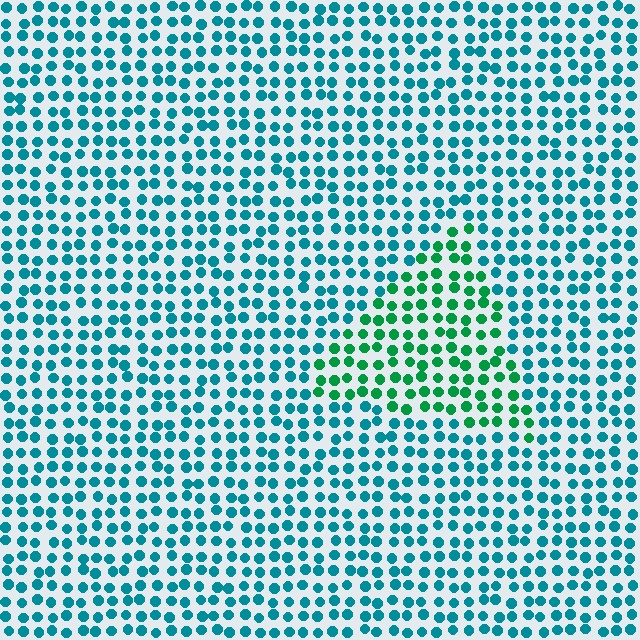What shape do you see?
I see a triangle.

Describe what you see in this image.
The image is filled with small teal elements in a uniform arrangement. A triangle-shaped region is visible where the elements are tinted to a slightly different hue, forming a subtle color boundary.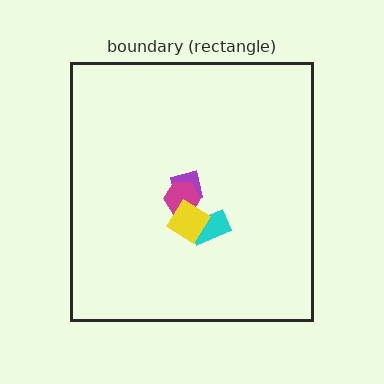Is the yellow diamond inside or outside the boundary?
Inside.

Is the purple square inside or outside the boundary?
Inside.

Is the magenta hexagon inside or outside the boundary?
Inside.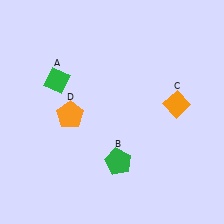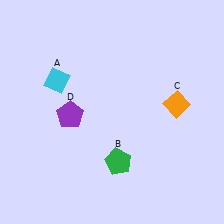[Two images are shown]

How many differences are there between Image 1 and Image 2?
There are 2 differences between the two images.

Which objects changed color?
A changed from green to cyan. D changed from orange to purple.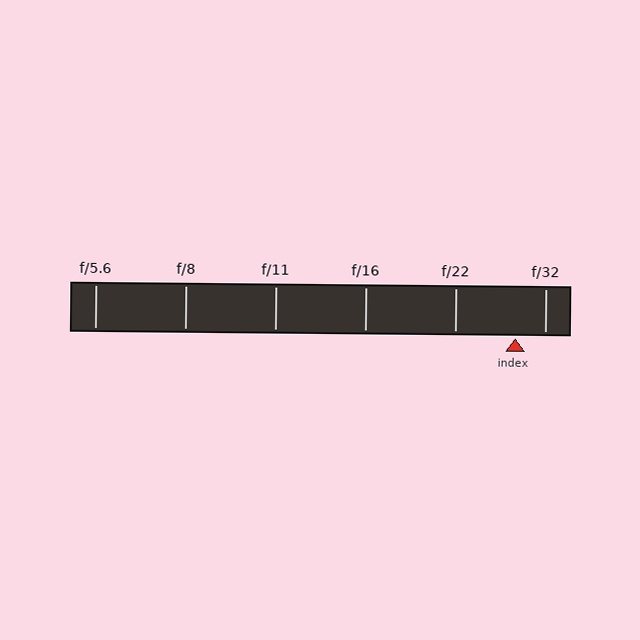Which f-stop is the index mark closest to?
The index mark is closest to f/32.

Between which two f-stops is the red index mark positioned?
The index mark is between f/22 and f/32.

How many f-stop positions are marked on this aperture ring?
There are 6 f-stop positions marked.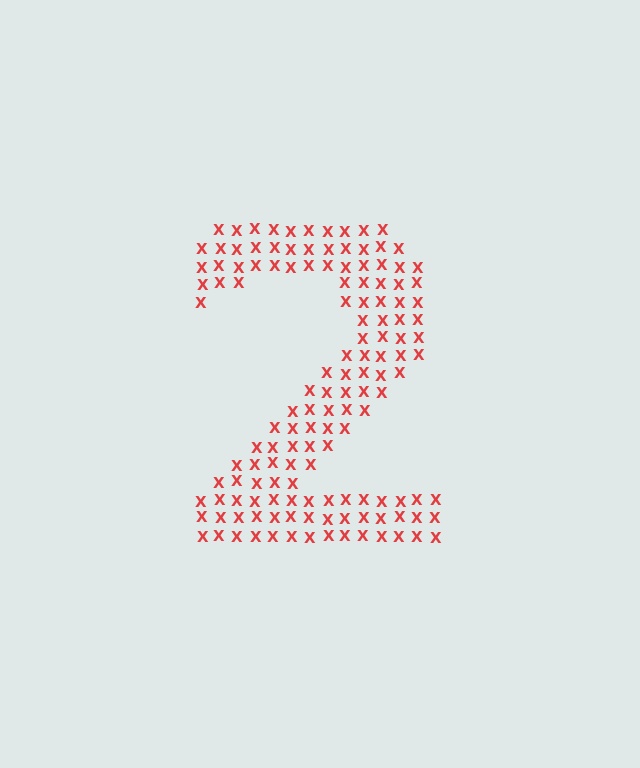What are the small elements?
The small elements are letter X's.